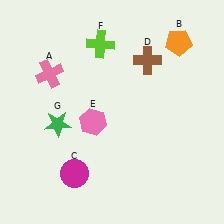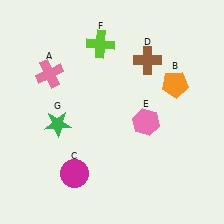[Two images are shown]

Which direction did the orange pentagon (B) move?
The orange pentagon (B) moved down.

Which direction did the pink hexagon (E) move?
The pink hexagon (E) moved right.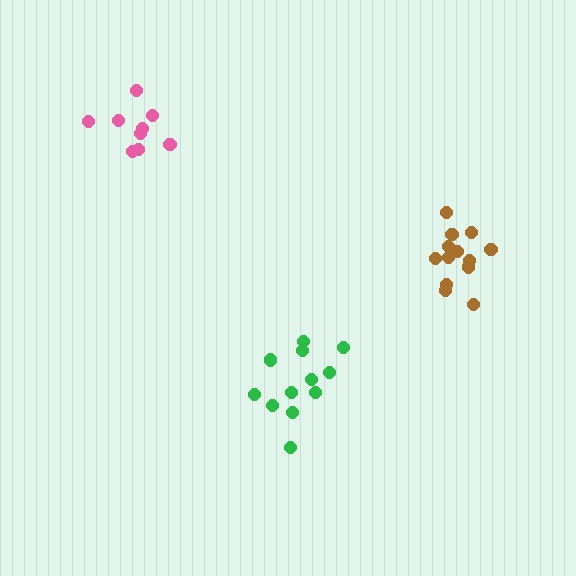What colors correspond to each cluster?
The clusters are colored: green, pink, brown.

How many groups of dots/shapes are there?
There are 3 groups.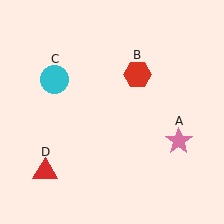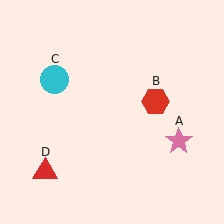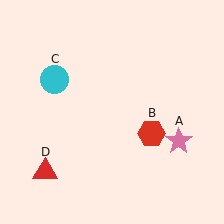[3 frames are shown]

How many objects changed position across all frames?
1 object changed position: red hexagon (object B).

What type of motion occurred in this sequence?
The red hexagon (object B) rotated clockwise around the center of the scene.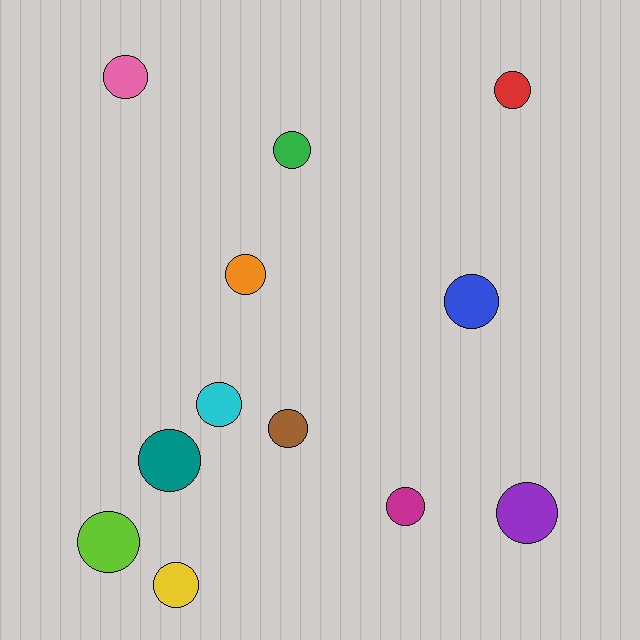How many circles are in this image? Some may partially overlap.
There are 12 circles.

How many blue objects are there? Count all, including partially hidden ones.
There is 1 blue object.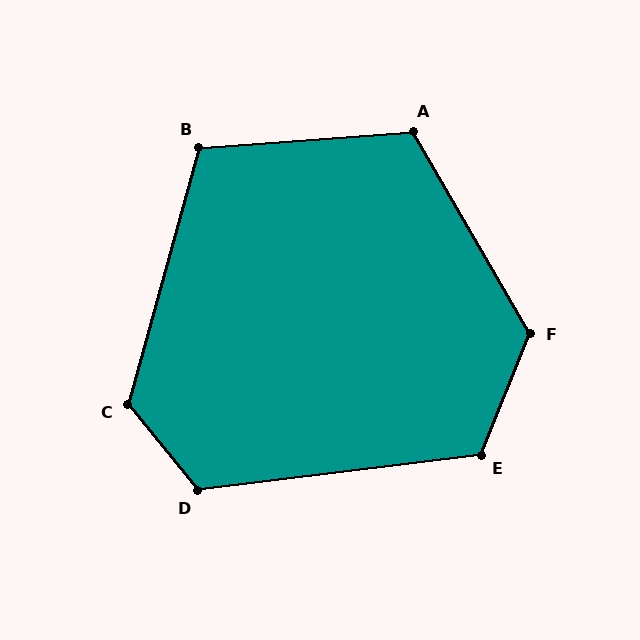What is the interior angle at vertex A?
Approximately 116 degrees (obtuse).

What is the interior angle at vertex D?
Approximately 122 degrees (obtuse).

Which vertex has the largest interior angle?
F, at approximately 128 degrees.